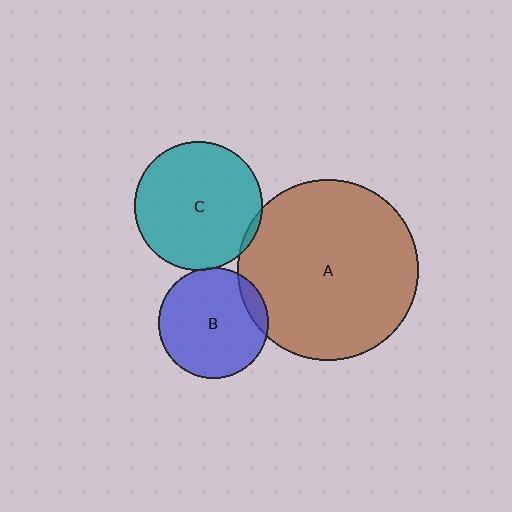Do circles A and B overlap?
Yes.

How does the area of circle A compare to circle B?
Approximately 2.7 times.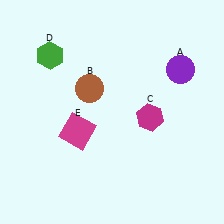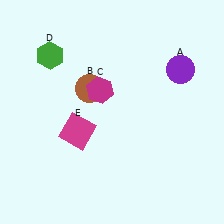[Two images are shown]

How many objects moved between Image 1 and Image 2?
1 object moved between the two images.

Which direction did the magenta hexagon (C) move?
The magenta hexagon (C) moved left.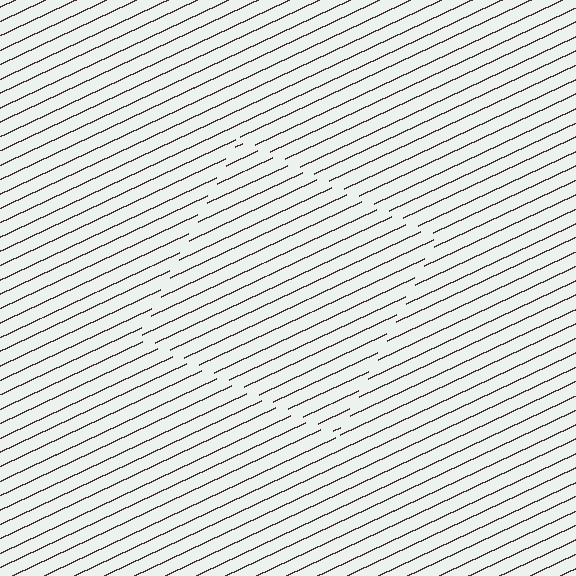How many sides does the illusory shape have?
4 sides — the line-ends trace a square.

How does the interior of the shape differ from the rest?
The interior of the shape contains the same grating, shifted by half a period — the contour is defined by the phase discontinuity where line-ends from the inner and outer gratings abut.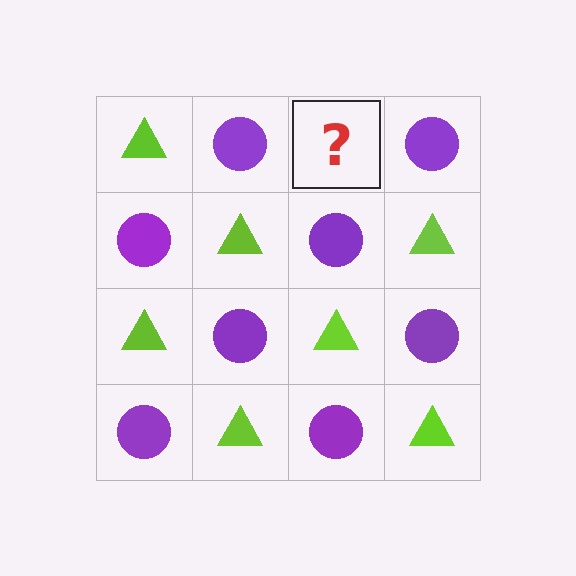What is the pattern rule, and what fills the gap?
The rule is that it alternates lime triangle and purple circle in a checkerboard pattern. The gap should be filled with a lime triangle.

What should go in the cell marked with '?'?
The missing cell should contain a lime triangle.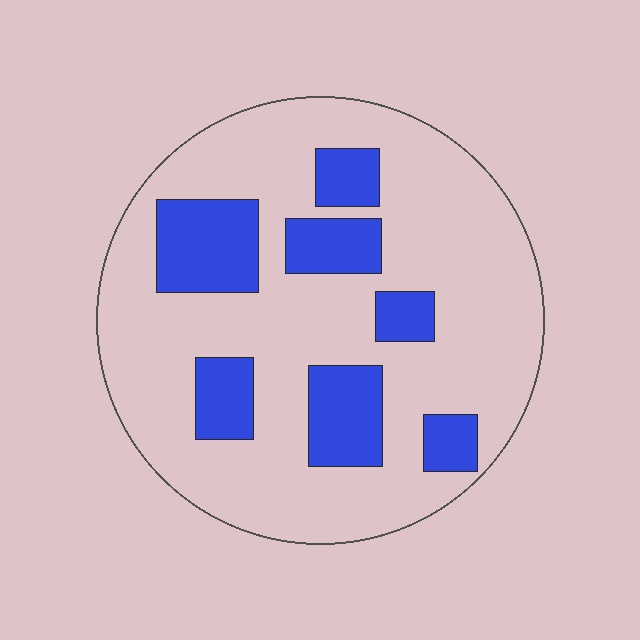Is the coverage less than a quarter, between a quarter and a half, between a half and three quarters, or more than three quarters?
Less than a quarter.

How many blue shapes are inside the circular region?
7.